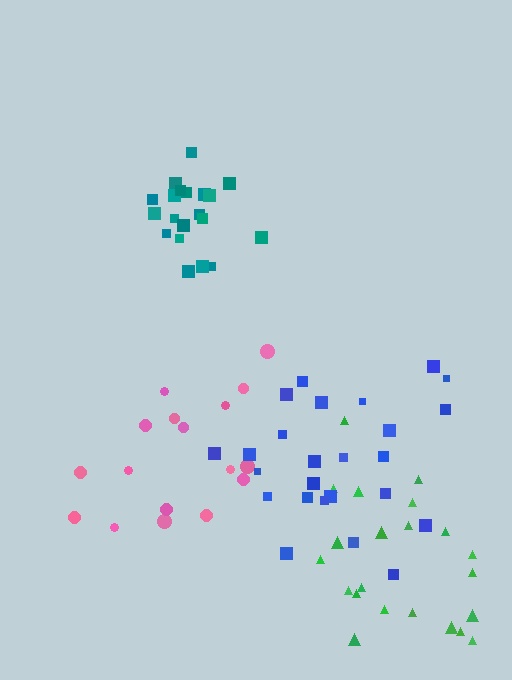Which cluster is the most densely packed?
Teal.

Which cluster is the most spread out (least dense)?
Blue.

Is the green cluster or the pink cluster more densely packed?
Green.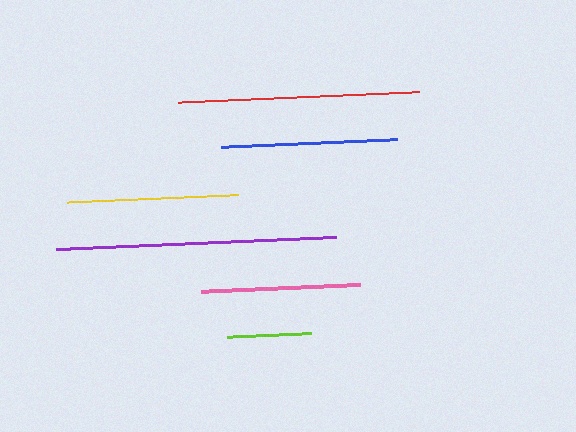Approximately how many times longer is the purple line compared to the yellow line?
The purple line is approximately 1.6 times the length of the yellow line.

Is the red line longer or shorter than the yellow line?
The red line is longer than the yellow line.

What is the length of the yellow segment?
The yellow segment is approximately 171 pixels long.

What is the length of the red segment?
The red segment is approximately 242 pixels long.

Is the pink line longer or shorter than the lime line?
The pink line is longer than the lime line.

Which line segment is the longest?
The purple line is the longest at approximately 280 pixels.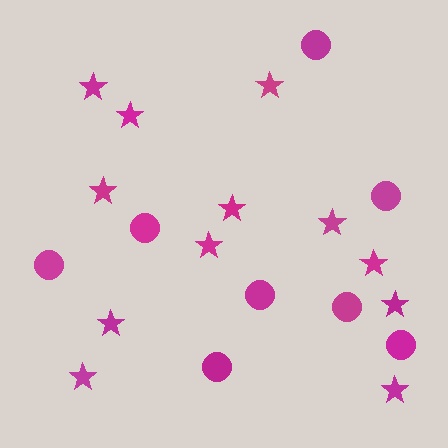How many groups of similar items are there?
There are 2 groups: one group of circles (8) and one group of stars (12).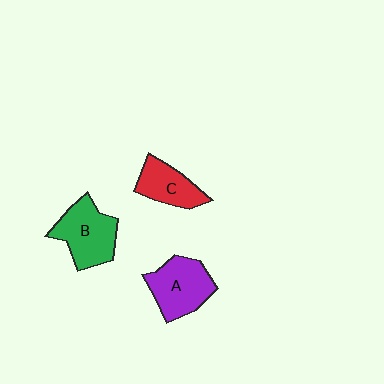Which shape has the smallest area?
Shape C (red).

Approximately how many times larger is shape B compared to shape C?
Approximately 1.4 times.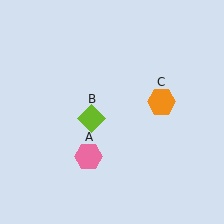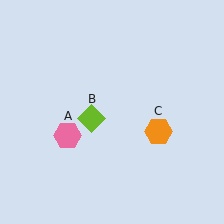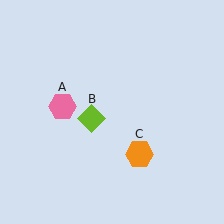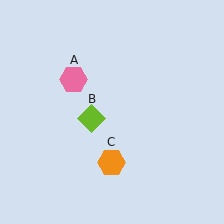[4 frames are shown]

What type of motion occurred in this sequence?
The pink hexagon (object A), orange hexagon (object C) rotated clockwise around the center of the scene.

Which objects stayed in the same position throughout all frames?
Lime diamond (object B) remained stationary.